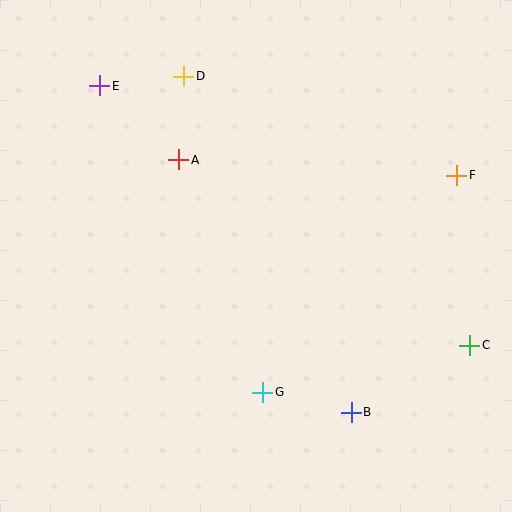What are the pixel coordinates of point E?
Point E is at (100, 86).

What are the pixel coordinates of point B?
Point B is at (351, 412).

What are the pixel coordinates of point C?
Point C is at (470, 345).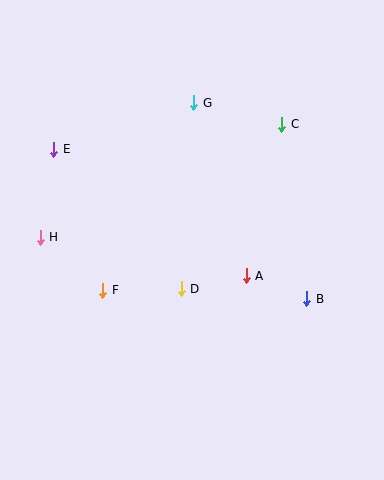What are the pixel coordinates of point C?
Point C is at (282, 124).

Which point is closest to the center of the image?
Point D at (181, 289) is closest to the center.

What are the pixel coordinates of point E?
Point E is at (54, 149).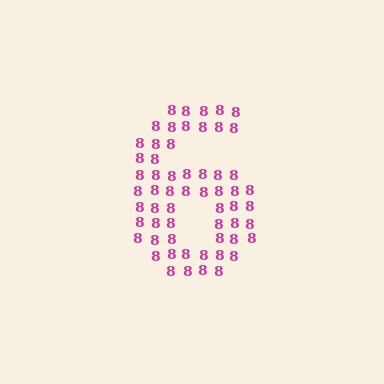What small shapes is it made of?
It is made of small digit 8's.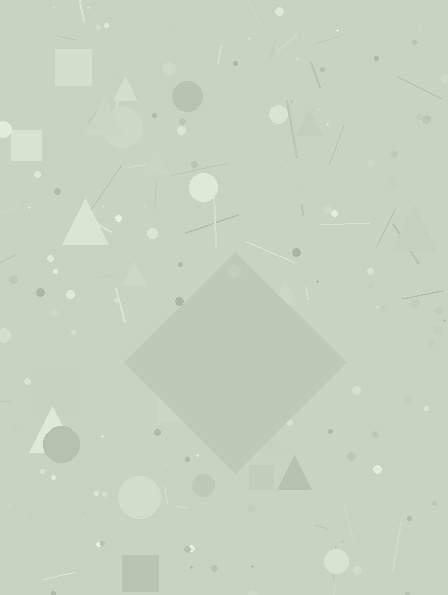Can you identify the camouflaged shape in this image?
The camouflaged shape is a diamond.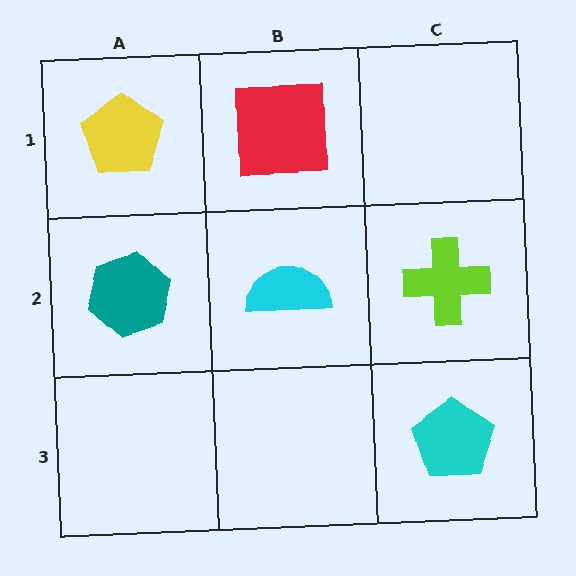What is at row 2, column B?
A cyan semicircle.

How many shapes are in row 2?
3 shapes.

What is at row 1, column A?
A yellow pentagon.